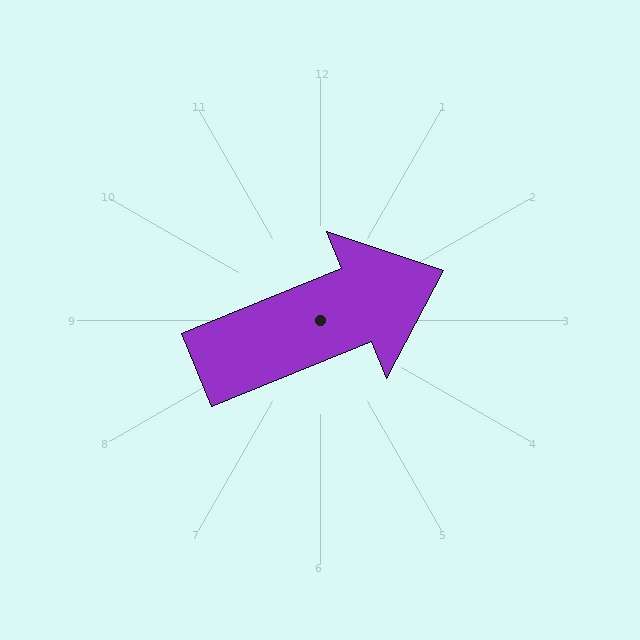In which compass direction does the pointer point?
East.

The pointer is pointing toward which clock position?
Roughly 2 o'clock.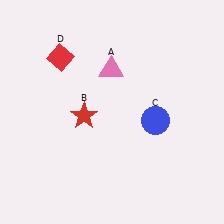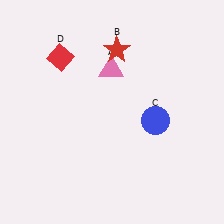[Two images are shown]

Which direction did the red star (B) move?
The red star (B) moved up.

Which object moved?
The red star (B) moved up.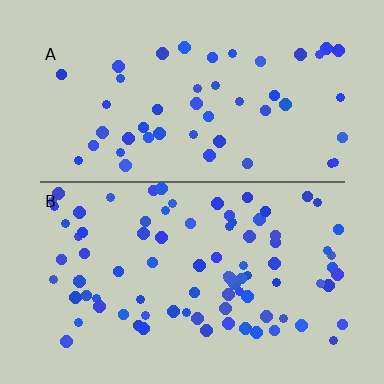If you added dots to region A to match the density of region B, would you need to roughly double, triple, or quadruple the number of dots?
Approximately double.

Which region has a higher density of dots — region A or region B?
B (the bottom).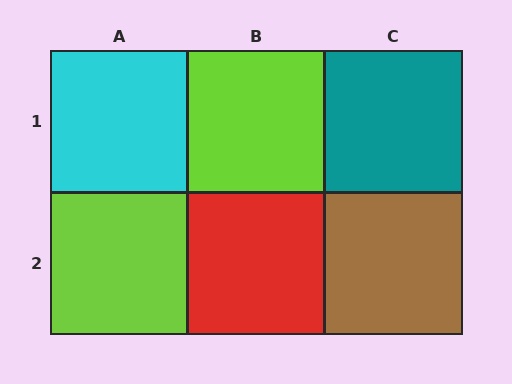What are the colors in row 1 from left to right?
Cyan, lime, teal.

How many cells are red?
1 cell is red.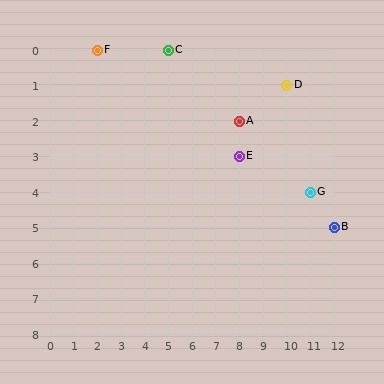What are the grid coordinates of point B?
Point B is at grid coordinates (12, 5).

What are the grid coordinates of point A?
Point A is at grid coordinates (8, 2).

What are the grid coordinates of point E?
Point E is at grid coordinates (8, 3).